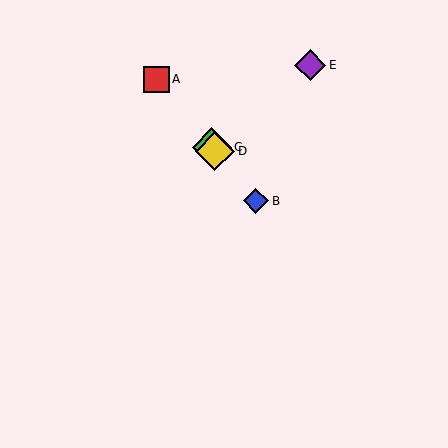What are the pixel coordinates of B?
Object B is at (256, 201).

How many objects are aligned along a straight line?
4 objects (A, B, C, D) are aligned along a straight line.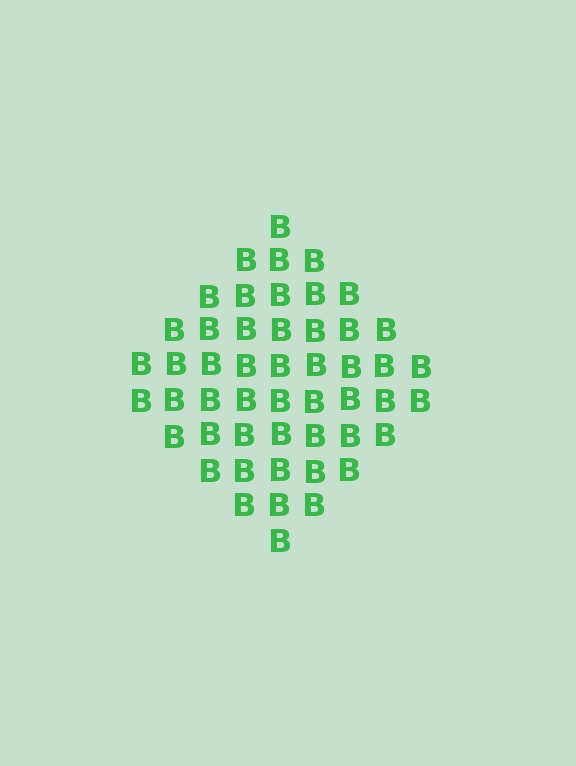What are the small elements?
The small elements are letter B's.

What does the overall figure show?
The overall figure shows a diamond.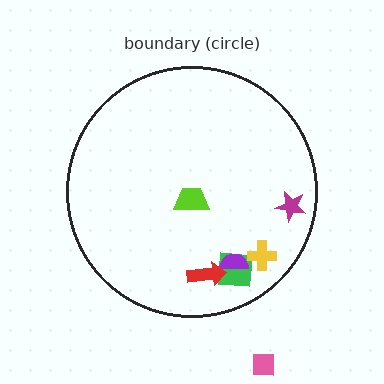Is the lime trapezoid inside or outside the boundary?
Inside.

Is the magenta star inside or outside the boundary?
Inside.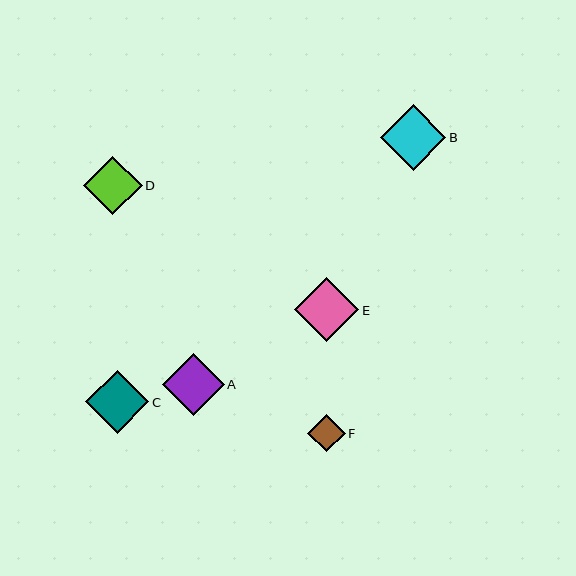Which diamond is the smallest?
Diamond F is the smallest with a size of approximately 38 pixels.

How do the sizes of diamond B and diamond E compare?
Diamond B and diamond E are approximately the same size.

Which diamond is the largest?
Diamond B is the largest with a size of approximately 65 pixels.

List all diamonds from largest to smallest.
From largest to smallest: B, E, C, A, D, F.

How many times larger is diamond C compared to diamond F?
Diamond C is approximately 1.7 times the size of diamond F.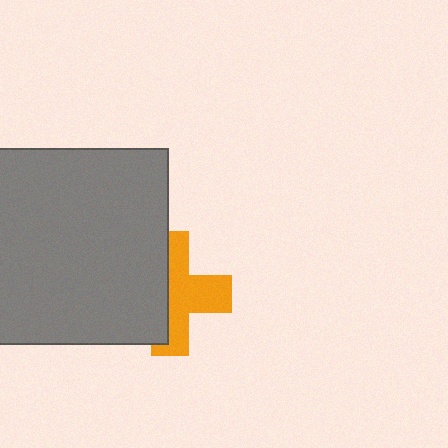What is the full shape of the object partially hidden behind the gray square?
The partially hidden object is an orange cross.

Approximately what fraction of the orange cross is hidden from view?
Roughly 47% of the orange cross is hidden behind the gray square.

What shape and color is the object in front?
The object in front is a gray square.